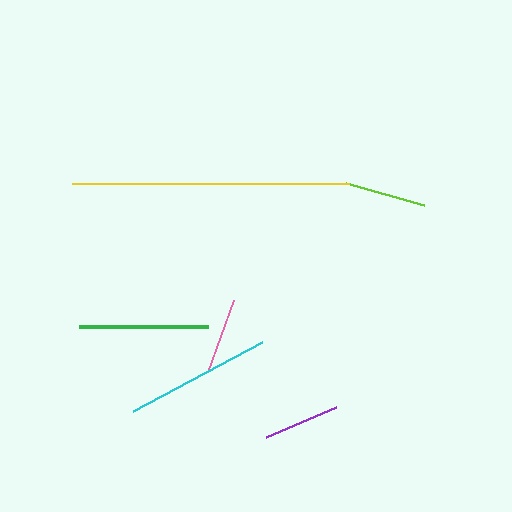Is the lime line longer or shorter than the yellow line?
The yellow line is longer than the lime line.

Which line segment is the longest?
The yellow line is the longest at approximately 278 pixels.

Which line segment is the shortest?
The purple line is the shortest at approximately 76 pixels.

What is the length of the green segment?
The green segment is approximately 129 pixels long.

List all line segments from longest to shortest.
From longest to shortest: yellow, cyan, green, lime, pink, purple.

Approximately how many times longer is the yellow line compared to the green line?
The yellow line is approximately 2.2 times the length of the green line.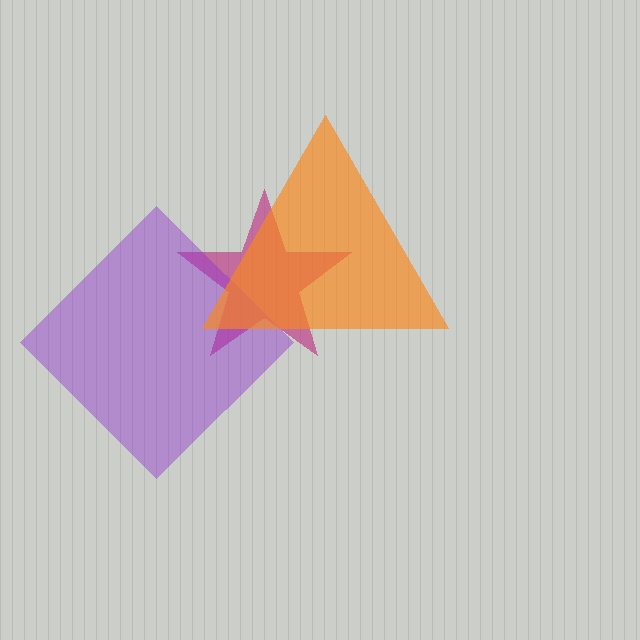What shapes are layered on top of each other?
The layered shapes are: a magenta star, a purple diamond, an orange triangle.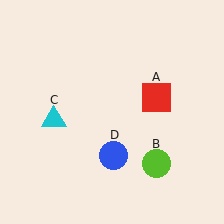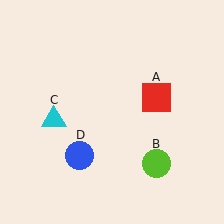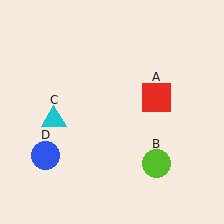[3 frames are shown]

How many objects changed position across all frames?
1 object changed position: blue circle (object D).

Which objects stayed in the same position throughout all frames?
Red square (object A) and lime circle (object B) and cyan triangle (object C) remained stationary.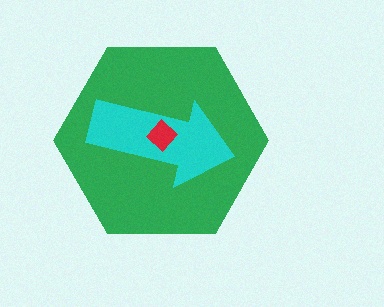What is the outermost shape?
The green hexagon.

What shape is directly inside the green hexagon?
The cyan arrow.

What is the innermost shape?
The red diamond.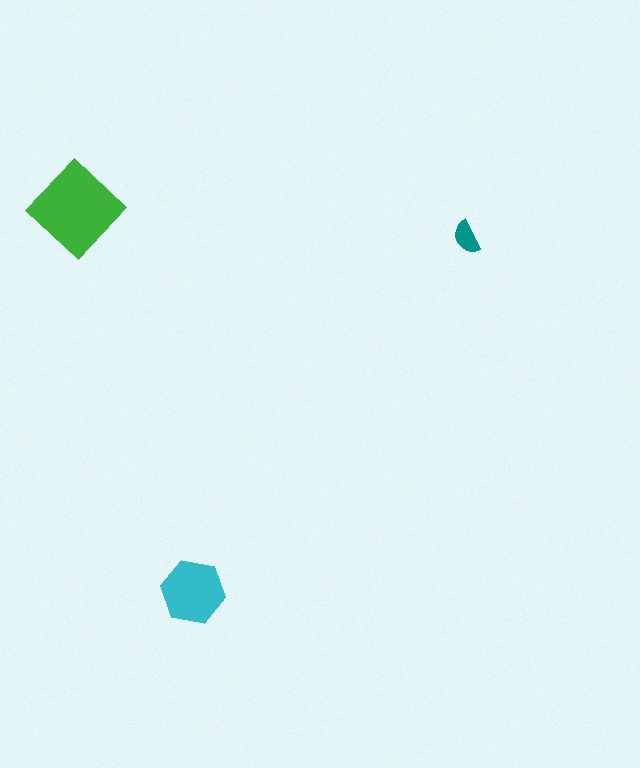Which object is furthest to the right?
The teal semicircle is rightmost.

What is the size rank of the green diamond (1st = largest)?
1st.